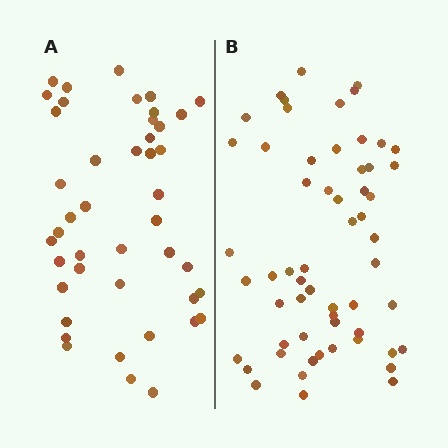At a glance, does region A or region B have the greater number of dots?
Region B (the right region) has more dots.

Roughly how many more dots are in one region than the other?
Region B has approximately 15 more dots than region A.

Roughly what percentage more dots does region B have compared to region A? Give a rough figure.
About 30% more.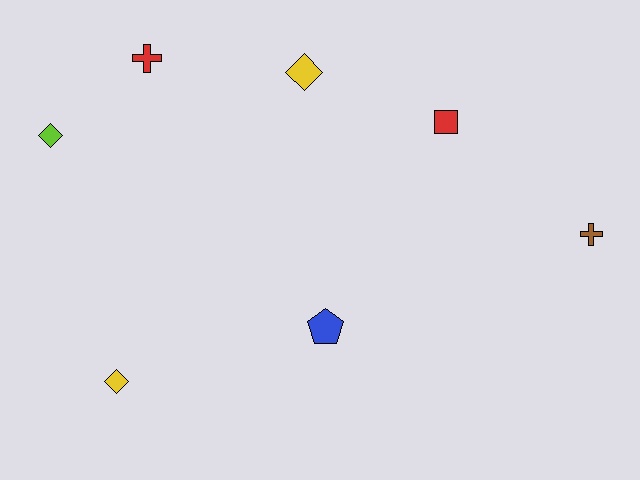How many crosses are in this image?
There are 2 crosses.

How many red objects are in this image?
There are 2 red objects.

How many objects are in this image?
There are 7 objects.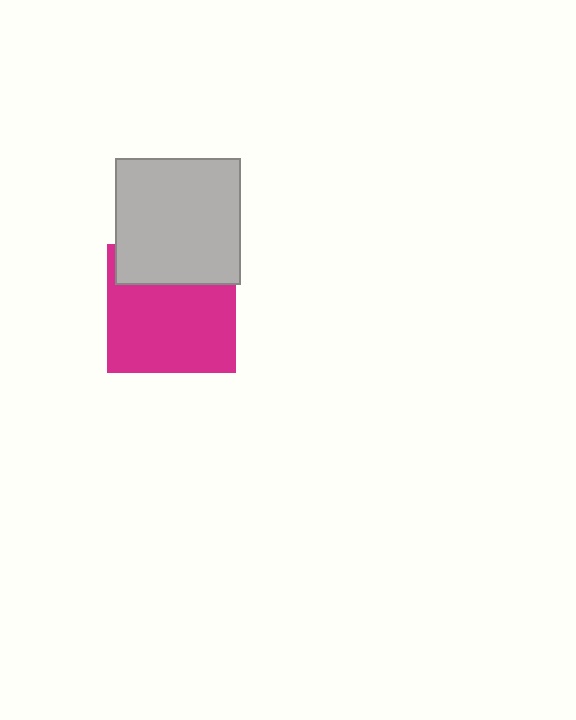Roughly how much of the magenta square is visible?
Most of it is visible (roughly 70%).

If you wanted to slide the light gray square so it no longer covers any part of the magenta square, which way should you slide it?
Slide it up — that is the most direct way to separate the two shapes.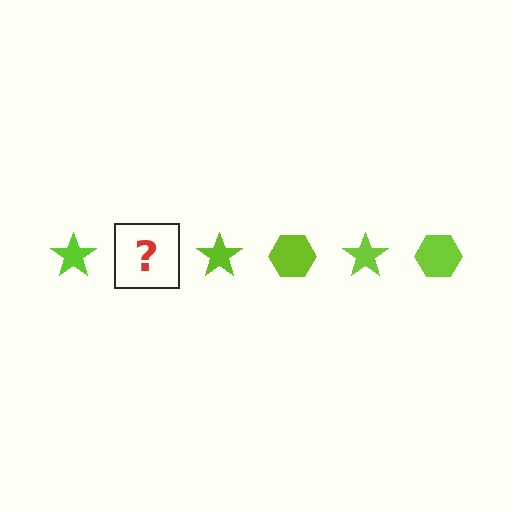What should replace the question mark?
The question mark should be replaced with a lime hexagon.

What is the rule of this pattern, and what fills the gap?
The rule is that the pattern cycles through star, hexagon shapes in lime. The gap should be filled with a lime hexagon.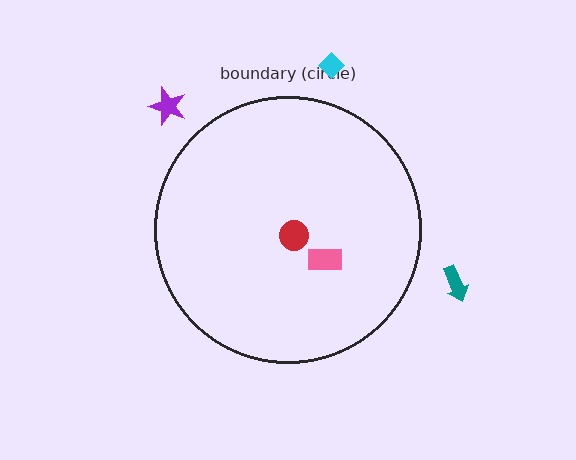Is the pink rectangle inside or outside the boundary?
Inside.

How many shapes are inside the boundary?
2 inside, 3 outside.